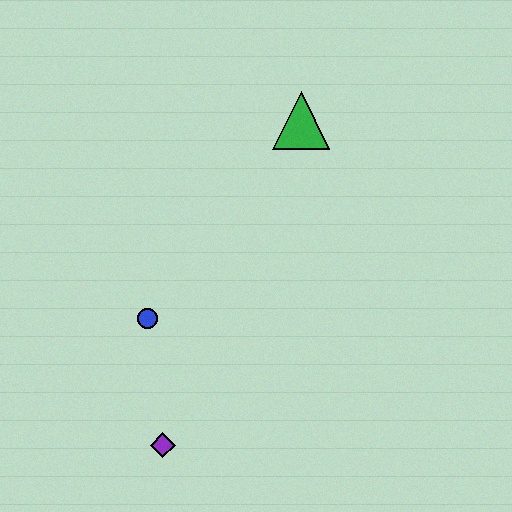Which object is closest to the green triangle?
The blue circle is closest to the green triangle.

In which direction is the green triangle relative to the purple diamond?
The green triangle is above the purple diamond.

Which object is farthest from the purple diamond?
The green triangle is farthest from the purple diamond.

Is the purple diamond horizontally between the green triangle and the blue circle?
Yes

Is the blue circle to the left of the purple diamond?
Yes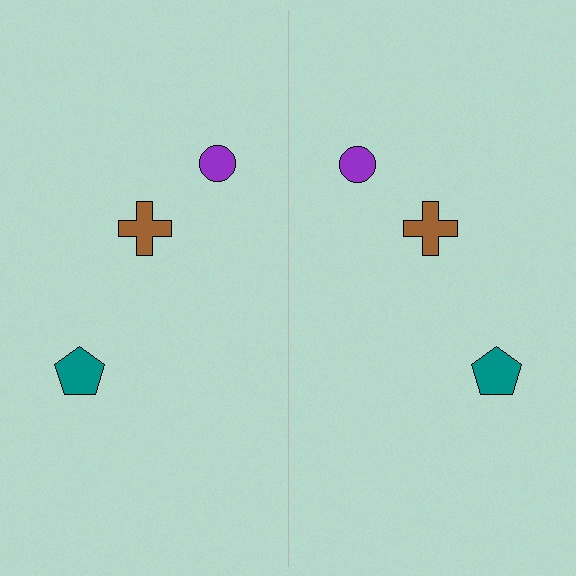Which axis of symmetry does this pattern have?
The pattern has a vertical axis of symmetry running through the center of the image.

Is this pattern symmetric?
Yes, this pattern has bilateral (reflection) symmetry.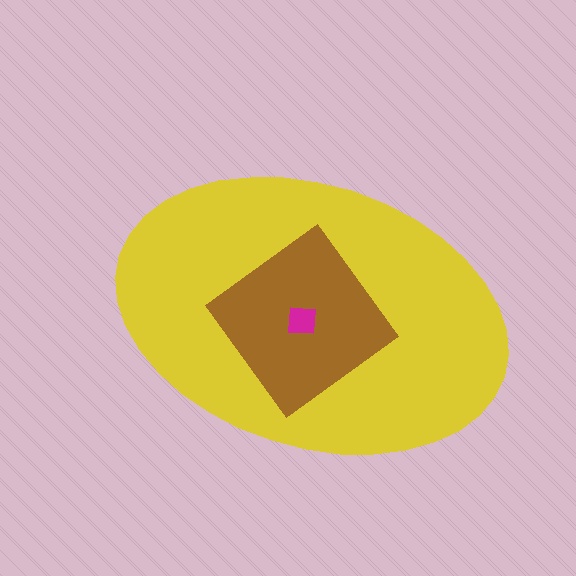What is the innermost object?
The magenta square.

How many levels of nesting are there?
3.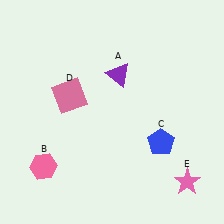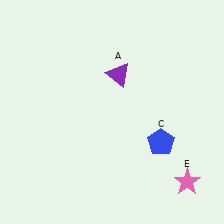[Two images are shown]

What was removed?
The pink hexagon (B), the pink square (D) were removed in Image 2.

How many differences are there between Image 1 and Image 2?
There are 2 differences between the two images.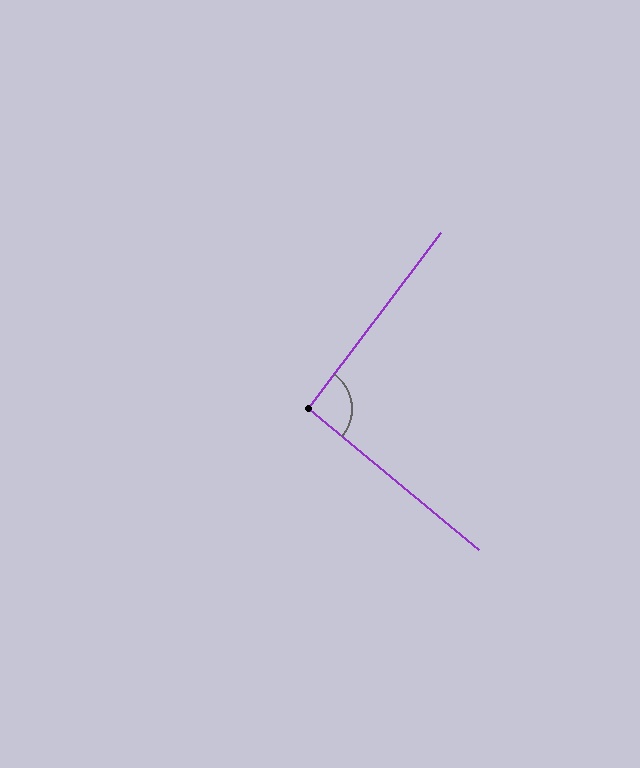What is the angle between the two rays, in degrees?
Approximately 93 degrees.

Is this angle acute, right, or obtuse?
It is approximately a right angle.